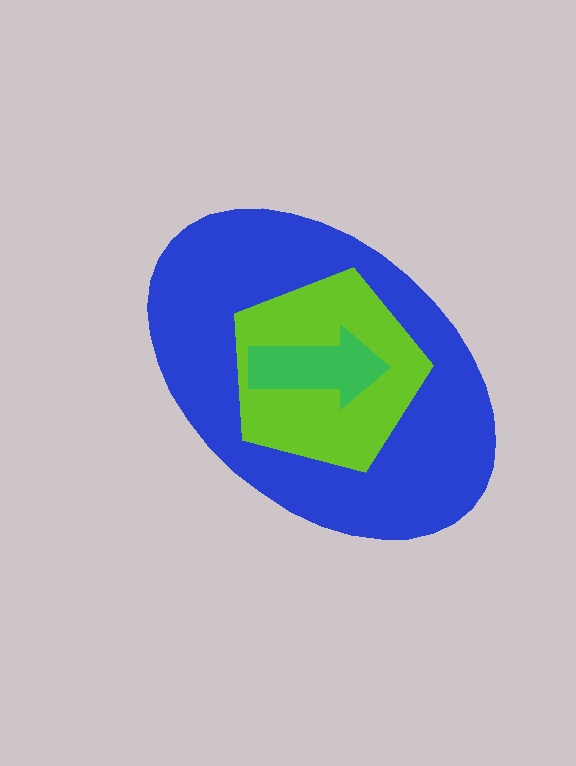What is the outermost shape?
The blue ellipse.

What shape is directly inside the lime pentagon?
The green arrow.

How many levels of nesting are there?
3.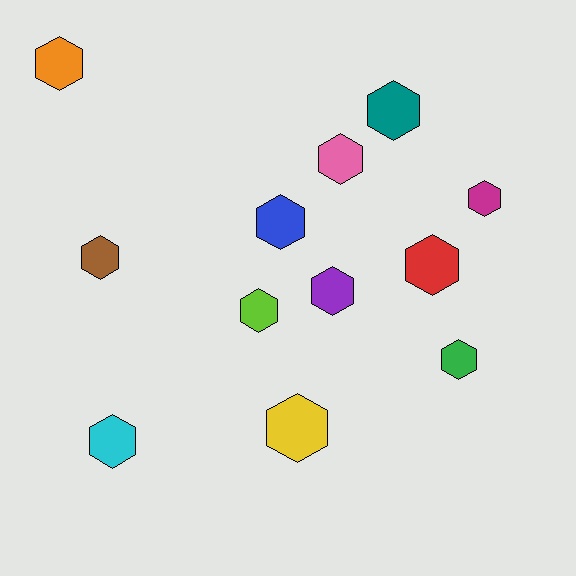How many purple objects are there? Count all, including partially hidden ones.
There is 1 purple object.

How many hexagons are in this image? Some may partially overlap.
There are 12 hexagons.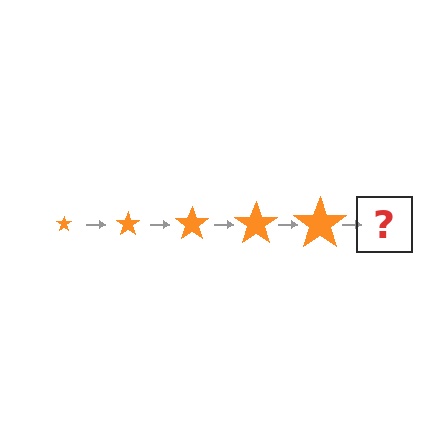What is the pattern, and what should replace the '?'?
The pattern is that the star gets progressively larger each step. The '?' should be an orange star, larger than the previous one.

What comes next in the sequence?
The next element should be an orange star, larger than the previous one.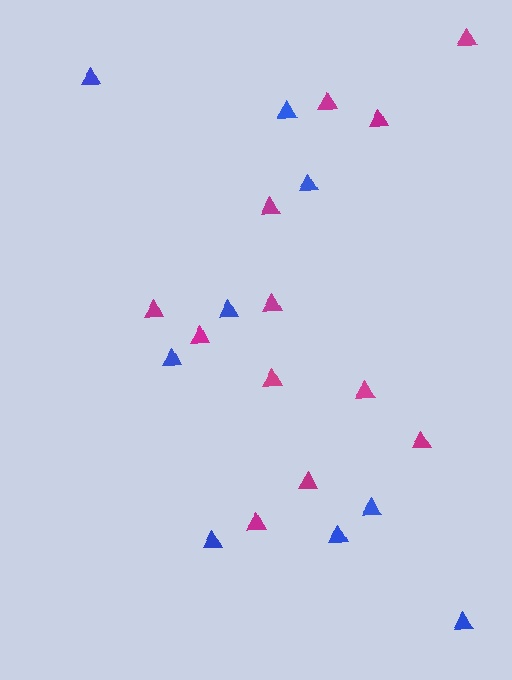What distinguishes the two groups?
There are 2 groups: one group of magenta triangles (12) and one group of blue triangles (9).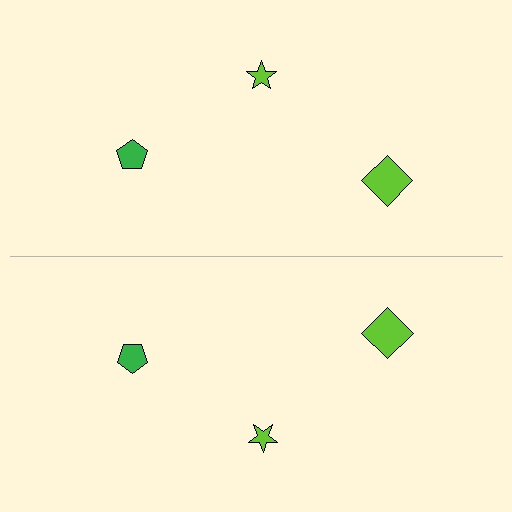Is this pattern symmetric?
Yes, this pattern has bilateral (reflection) symmetry.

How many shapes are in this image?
There are 6 shapes in this image.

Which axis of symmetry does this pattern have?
The pattern has a horizontal axis of symmetry running through the center of the image.